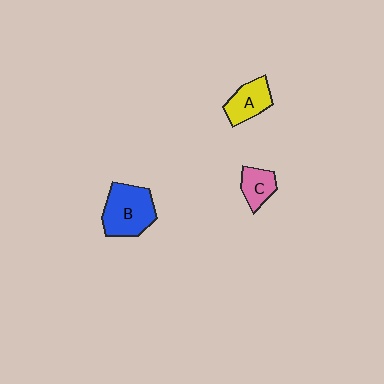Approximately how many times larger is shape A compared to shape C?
Approximately 1.3 times.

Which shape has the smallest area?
Shape C (pink).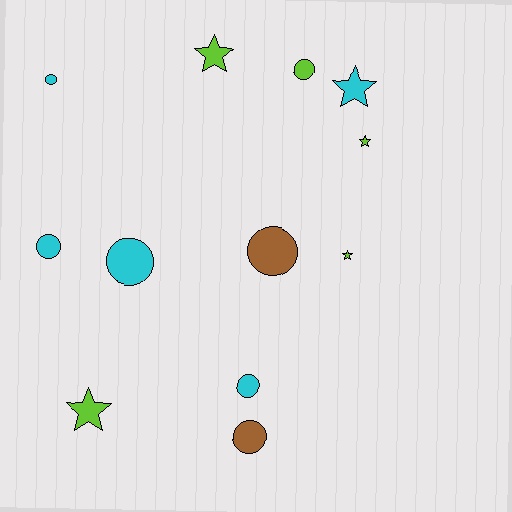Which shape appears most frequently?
Circle, with 7 objects.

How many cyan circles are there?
There are 4 cyan circles.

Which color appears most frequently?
Cyan, with 5 objects.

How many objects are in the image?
There are 12 objects.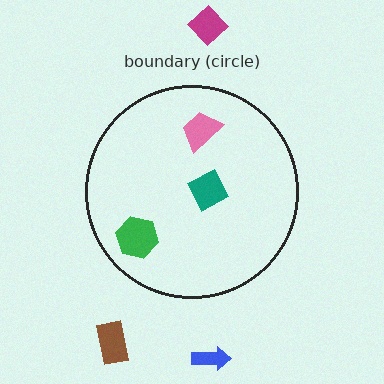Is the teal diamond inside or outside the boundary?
Inside.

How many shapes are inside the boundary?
3 inside, 3 outside.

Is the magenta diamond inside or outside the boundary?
Outside.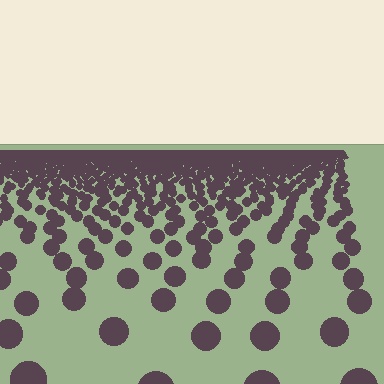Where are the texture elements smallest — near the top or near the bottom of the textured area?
Near the top.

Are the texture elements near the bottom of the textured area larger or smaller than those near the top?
Larger. Near the bottom, elements are closer to the viewer and appear at a bigger on-screen size.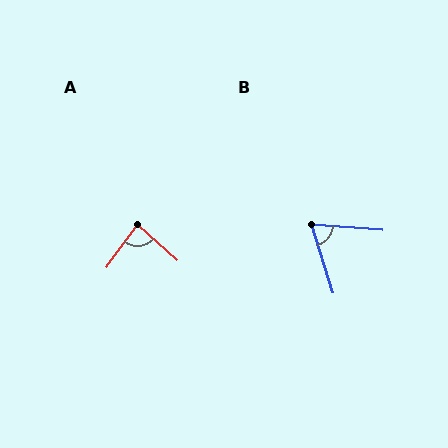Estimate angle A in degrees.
Approximately 84 degrees.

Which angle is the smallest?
B, at approximately 68 degrees.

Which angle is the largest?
A, at approximately 84 degrees.